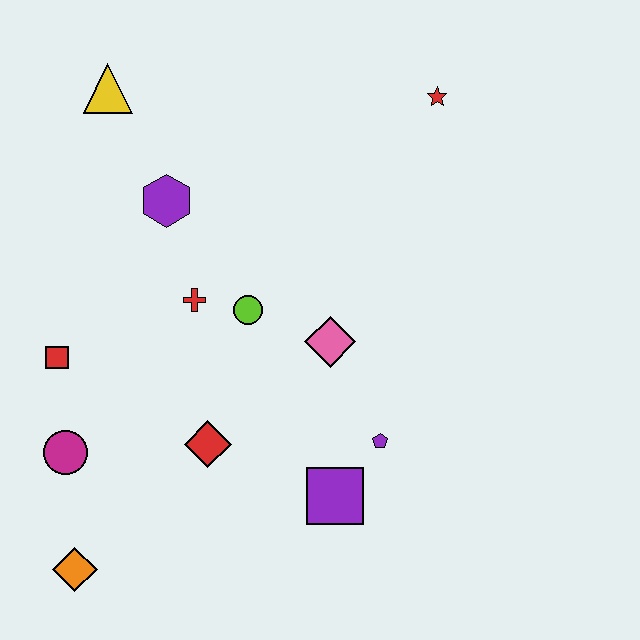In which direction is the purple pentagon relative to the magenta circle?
The purple pentagon is to the right of the magenta circle.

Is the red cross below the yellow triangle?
Yes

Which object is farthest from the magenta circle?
The red star is farthest from the magenta circle.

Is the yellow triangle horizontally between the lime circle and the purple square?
No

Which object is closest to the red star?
The pink diamond is closest to the red star.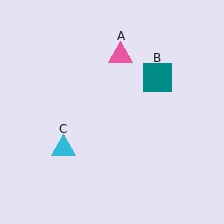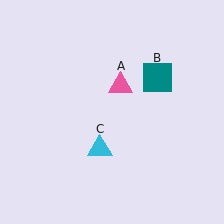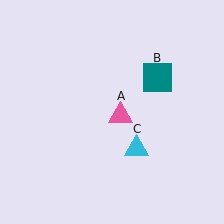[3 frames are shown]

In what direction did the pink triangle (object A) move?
The pink triangle (object A) moved down.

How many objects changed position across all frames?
2 objects changed position: pink triangle (object A), cyan triangle (object C).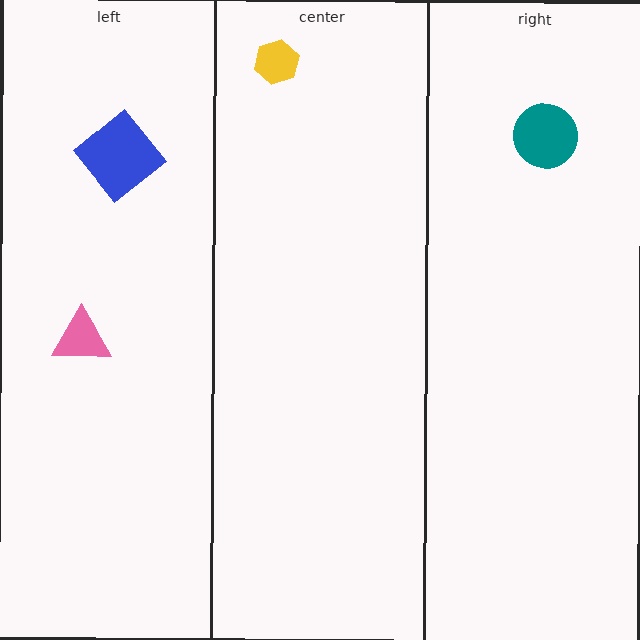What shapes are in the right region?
The teal circle.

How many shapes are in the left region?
2.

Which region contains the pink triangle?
The left region.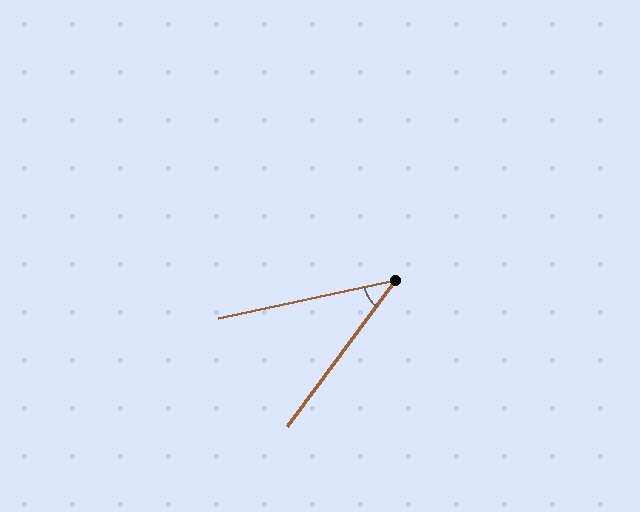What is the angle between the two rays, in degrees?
Approximately 41 degrees.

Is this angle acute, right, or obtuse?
It is acute.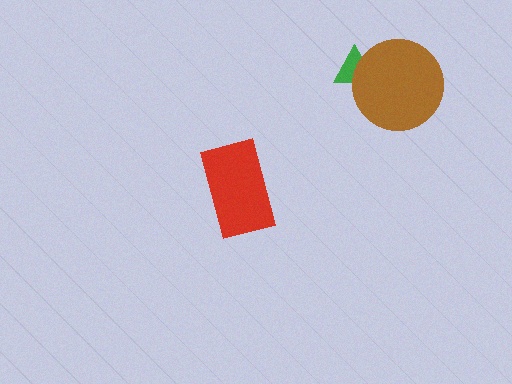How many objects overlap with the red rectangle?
0 objects overlap with the red rectangle.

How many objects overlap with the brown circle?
1 object overlaps with the brown circle.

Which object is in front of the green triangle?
The brown circle is in front of the green triangle.